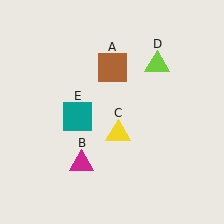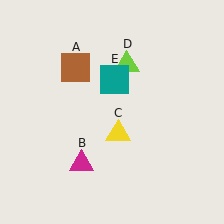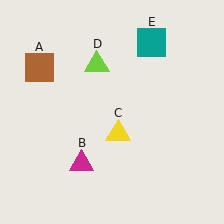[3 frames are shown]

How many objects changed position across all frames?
3 objects changed position: brown square (object A), lime triangle (object D), teal square (object E).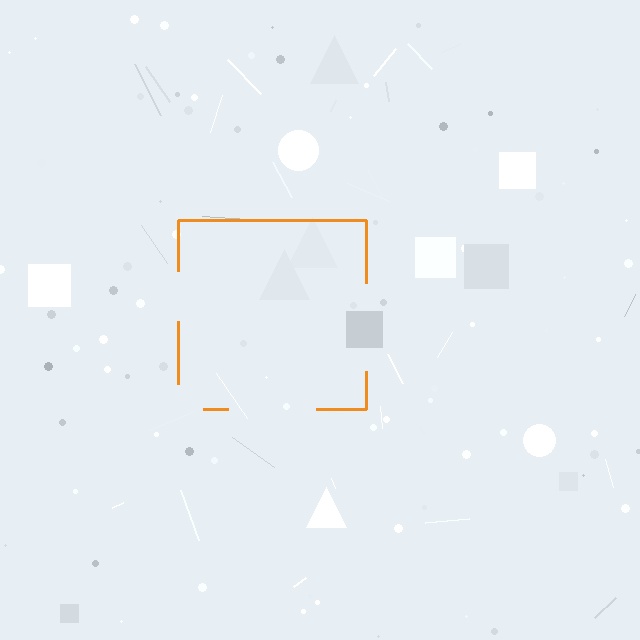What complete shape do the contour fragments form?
The contour fragments form a square.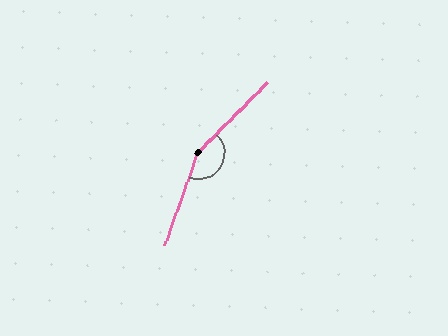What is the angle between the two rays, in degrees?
Approximately 155 degrees.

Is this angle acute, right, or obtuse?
It is obtuse.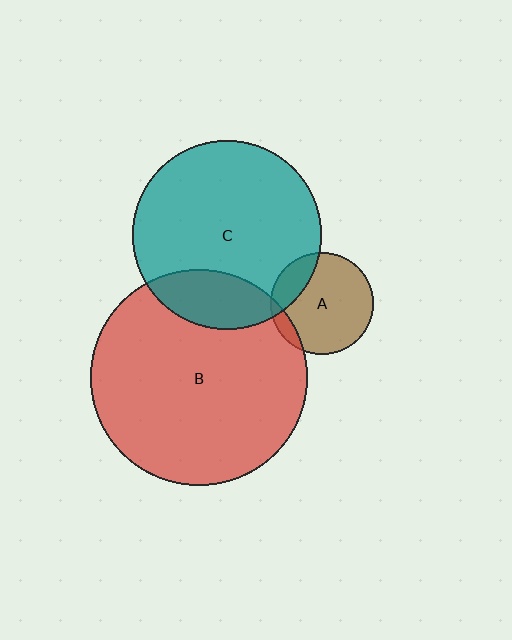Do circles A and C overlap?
Yes.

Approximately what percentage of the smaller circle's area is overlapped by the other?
Approximately 20%.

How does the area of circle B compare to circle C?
Approximately 1.3 times.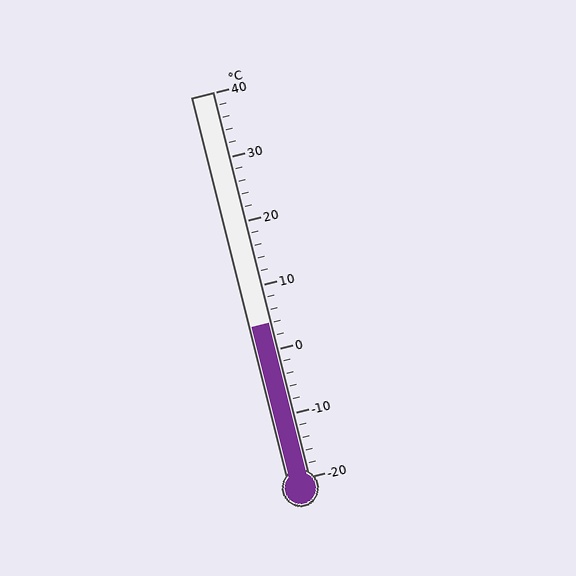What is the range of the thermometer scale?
The thermometer scale ranges from -20°C to 40°C.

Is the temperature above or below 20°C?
The temperature is below 20°C.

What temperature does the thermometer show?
The thermometer shows approximately 4°C.